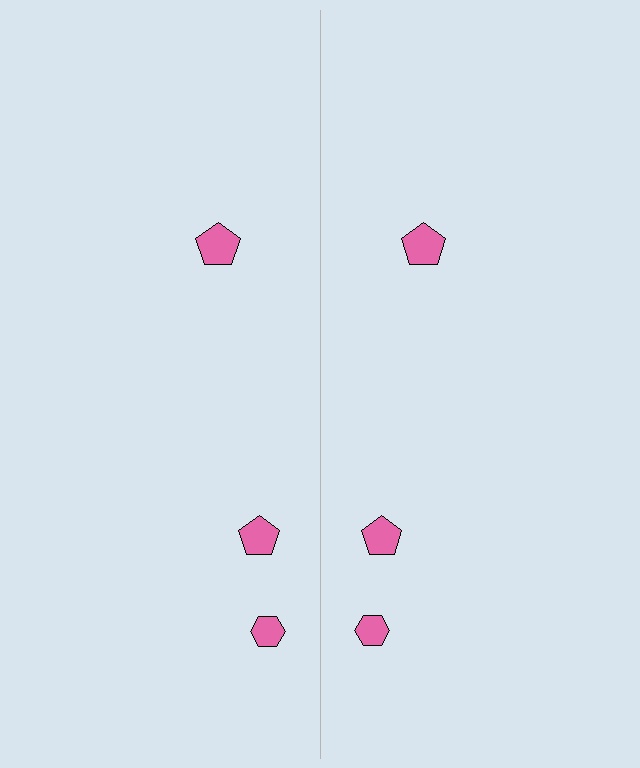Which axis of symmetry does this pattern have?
The pattern has a vertical axis of symmetry running through the center of the image.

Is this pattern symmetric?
Yes, this pattern has bilateral (reflection) symmetry.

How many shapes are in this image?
There are 6 shapes in this image.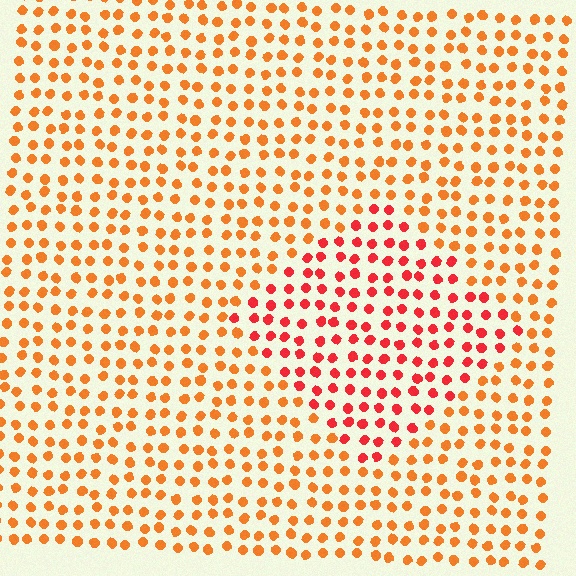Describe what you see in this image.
The image is filled with small orange elements in a uniform arrangement. A diamond-shaped region is visible where the elements are tinted to a slightly different hue, forming a subtle color boundary.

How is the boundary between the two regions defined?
The boundary is defined purely by a slight shift in hue (about 30 degrees). Spacing, size, and orientation are identical on both sides.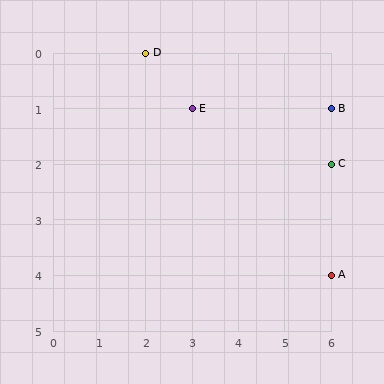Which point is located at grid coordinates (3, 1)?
Point E is at (3, 1).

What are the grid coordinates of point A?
Point A is at grid coordinates (6, 4).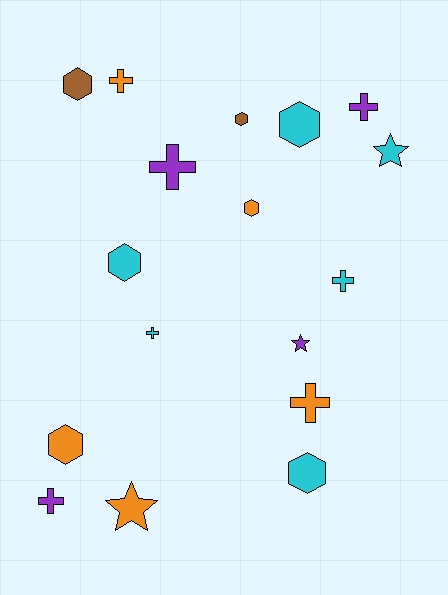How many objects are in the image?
There are 17 objects.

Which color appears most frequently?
Cyan, with 6 objects.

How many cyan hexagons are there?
There are 3 cyan hexagons.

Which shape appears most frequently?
Hexagon, with 7 objects.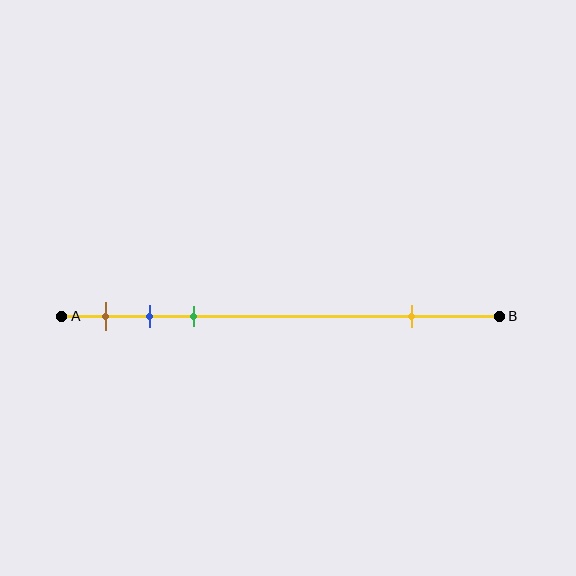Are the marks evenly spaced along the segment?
No, the marks are not evenly spaced.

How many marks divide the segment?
There are 4 marks dividing the segment.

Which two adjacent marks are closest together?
The blue and green marks are the closest adjacent pair.